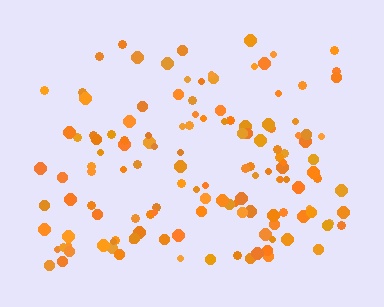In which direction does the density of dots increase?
From top to bottom, with the bottom side densest.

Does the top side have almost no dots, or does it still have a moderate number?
Still a moderate number, just noticeably fewer than the bottom.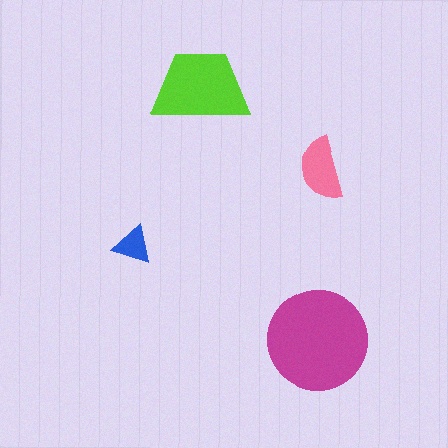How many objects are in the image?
There are 4 objects in the image.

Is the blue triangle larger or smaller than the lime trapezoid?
Smaller.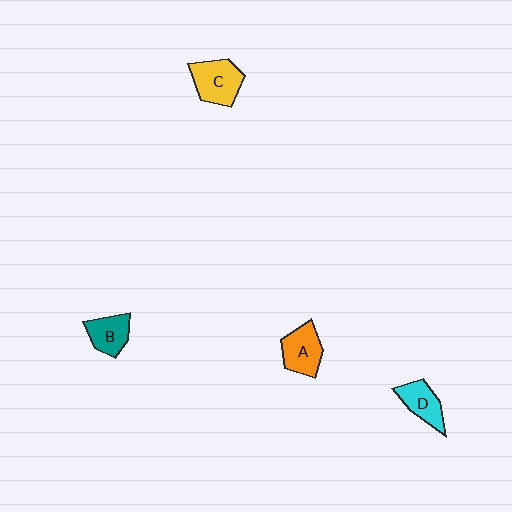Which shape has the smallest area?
Shape B (teal).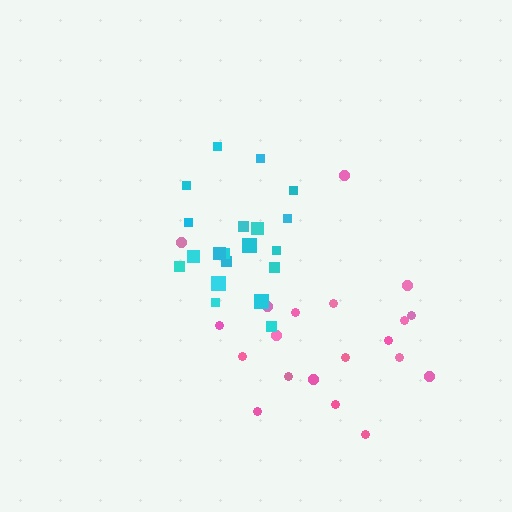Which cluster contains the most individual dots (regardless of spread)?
Pink (20).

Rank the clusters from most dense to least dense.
cyan, pink.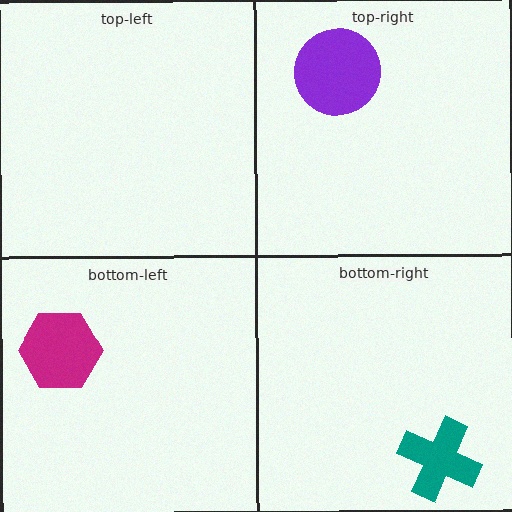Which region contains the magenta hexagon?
The bottom-left region.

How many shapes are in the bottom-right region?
1.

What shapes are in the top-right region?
The purple circle.